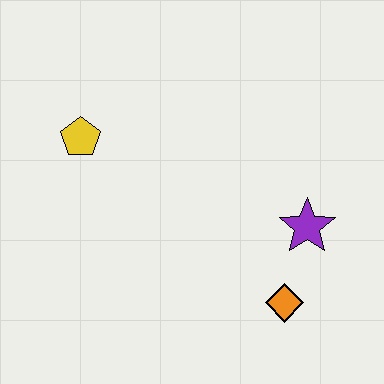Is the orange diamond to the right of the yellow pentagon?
Yes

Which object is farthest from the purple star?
The yellow pentagon is farthest from the purple star.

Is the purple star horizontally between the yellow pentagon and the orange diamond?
No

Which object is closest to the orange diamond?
The purple star is closest to the orange diamond.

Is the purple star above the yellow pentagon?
No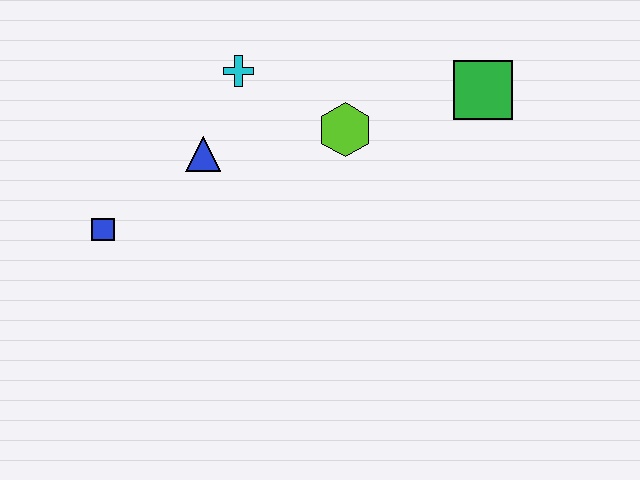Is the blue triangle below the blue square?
No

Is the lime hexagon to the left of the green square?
Yes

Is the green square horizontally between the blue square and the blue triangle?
No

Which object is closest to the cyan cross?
The blue triangle is closest to the cyan cross.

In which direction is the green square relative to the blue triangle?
The green square is to the right of the blue triangle.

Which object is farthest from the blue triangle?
The green square is farthest from the blue triangle.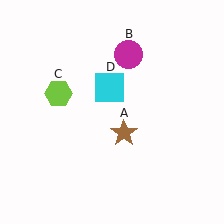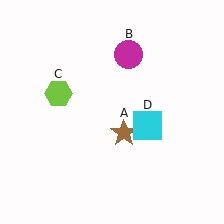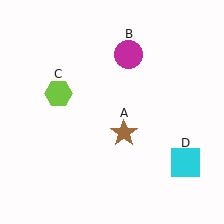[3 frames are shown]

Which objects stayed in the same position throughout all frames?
Brown star (object A) and magenta circle (object B) and lime hexagon (object C) remained stationary.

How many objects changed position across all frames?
1 object changed position: cyan square (object D).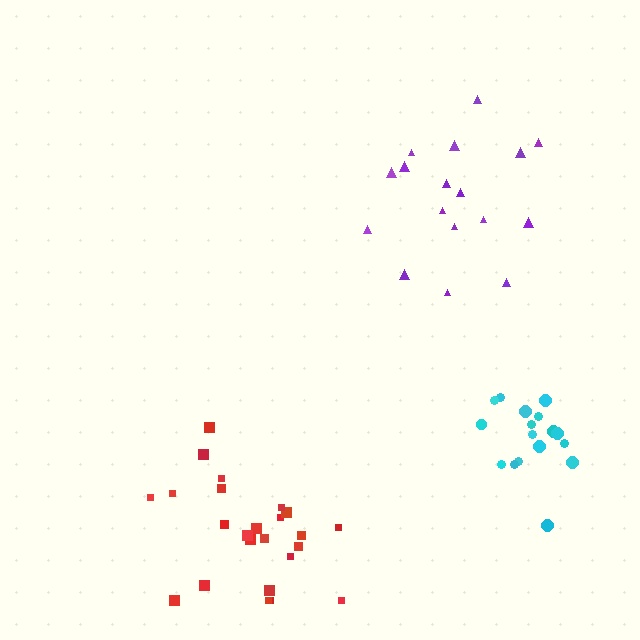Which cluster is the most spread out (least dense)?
Red.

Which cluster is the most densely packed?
Cyan.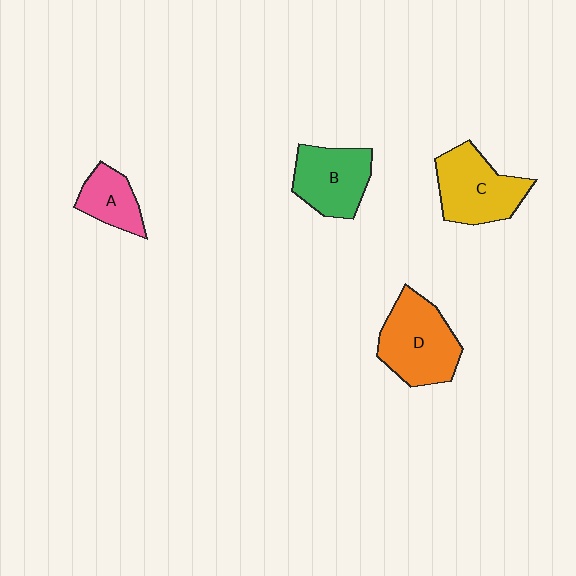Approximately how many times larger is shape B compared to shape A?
Approximately 1.5 times.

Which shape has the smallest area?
Shape A (pink).